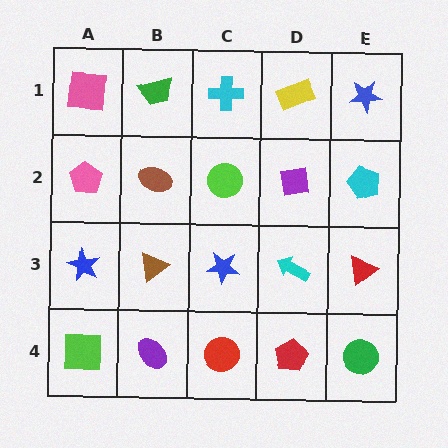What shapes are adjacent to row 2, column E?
A blue star (row 1, column E), a red triangle (row 3, column E), a purple square (row 2, column D).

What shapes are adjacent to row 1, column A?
A pink pentagon (row 2, column A), a green trapezoid (row 1, column B).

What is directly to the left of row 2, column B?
A pink pentagon.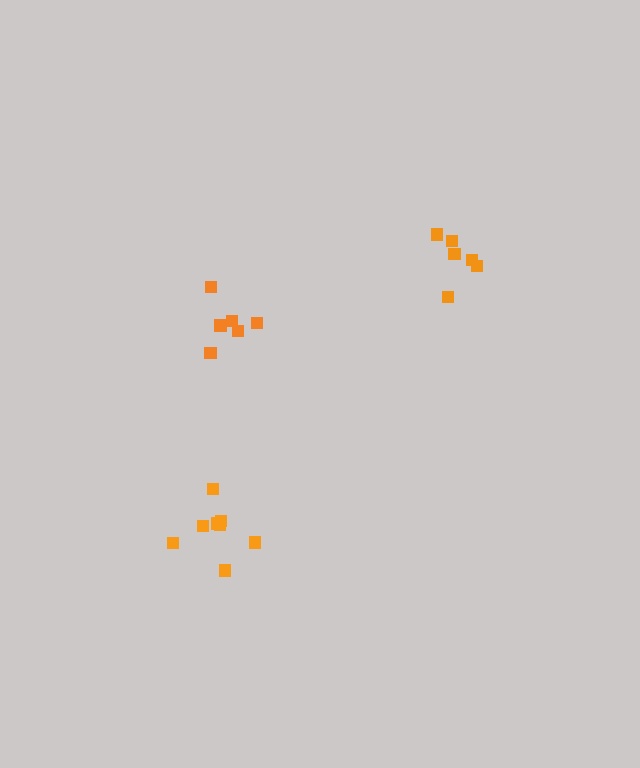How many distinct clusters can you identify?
There are 3 distinct clusters.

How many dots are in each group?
Group 1: 6 dots, Group 2: 8 dots, Group 3: 6 dots (20 total).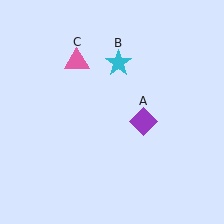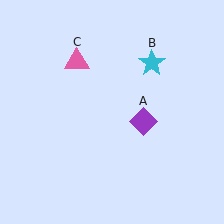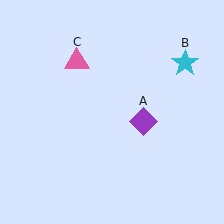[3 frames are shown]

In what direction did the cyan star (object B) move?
The cyan star (object B) moved right.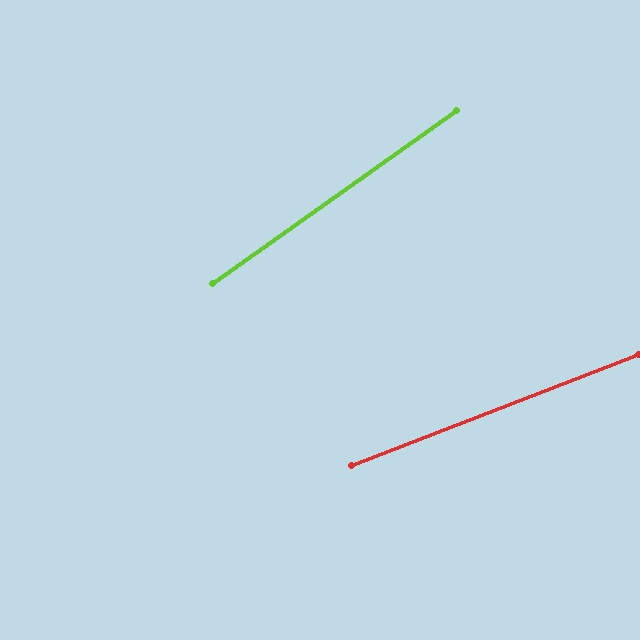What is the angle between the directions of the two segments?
Approximately 14 degrees.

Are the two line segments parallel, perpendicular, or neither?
Neither parallel nor perpendicular — they differ by about 14°.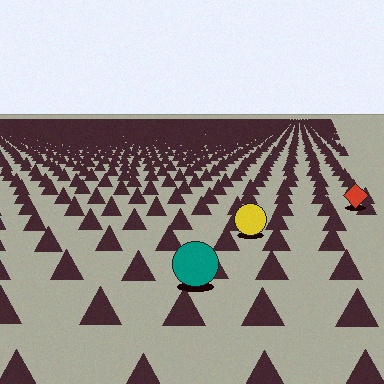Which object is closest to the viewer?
The teal circle is closest. The texture marks near it are larger and more spread out.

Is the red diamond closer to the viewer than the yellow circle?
No. The yellow circle is closer — you can tell from the texture gradient: the ground texture is coarser near it.